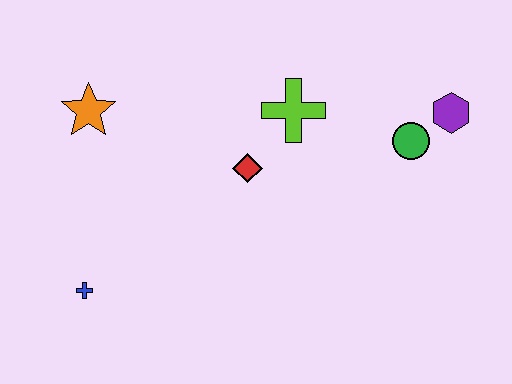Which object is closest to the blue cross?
The orange star is closest to the blue cross.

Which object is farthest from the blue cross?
The purple hexagon is farthest from the blue cross.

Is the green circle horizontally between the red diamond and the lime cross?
No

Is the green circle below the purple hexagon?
Yes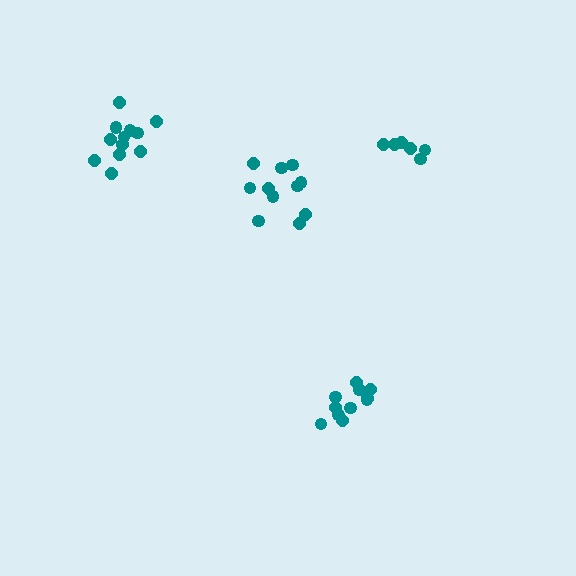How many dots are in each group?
Group 1: 11 dots, Group 2: 6 dots, Group 3: 11 dots, Group 4: 12 dots (40 total).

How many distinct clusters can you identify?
There are 4 distinct clusters.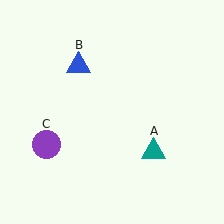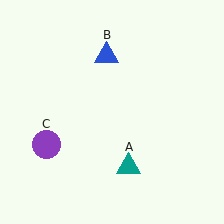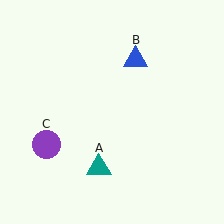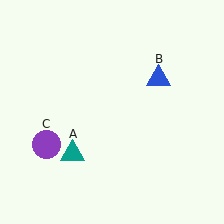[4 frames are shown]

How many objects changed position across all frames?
2 objects changed position: teal triangle (object A), blue triangle (object B).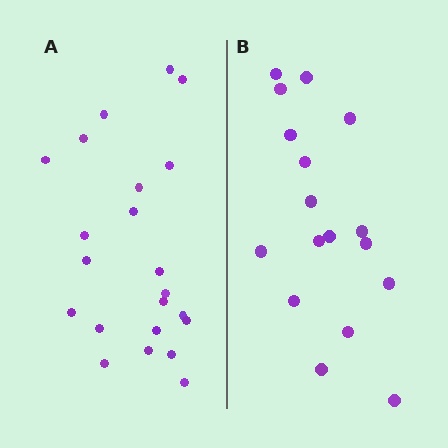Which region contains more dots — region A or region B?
Region A (the left region) has more dots.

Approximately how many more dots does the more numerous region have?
Region A has about 5 more dots than region B.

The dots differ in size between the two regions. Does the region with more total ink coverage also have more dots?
No. Region B has more total ink coverage because its dots are larger, but region A actually contains more individual dots. Total area can be misleading — the number of items is what matters here.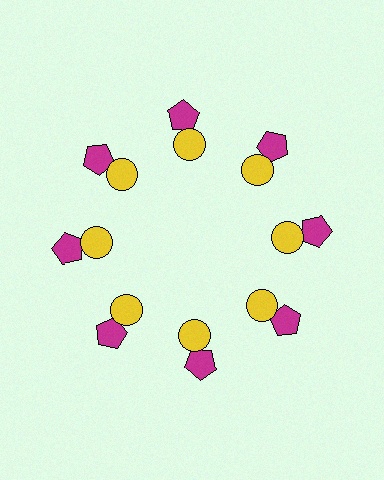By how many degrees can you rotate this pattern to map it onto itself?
The pattern maps onto itself every 45 degrees of rotation.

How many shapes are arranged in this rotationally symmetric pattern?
There are 16 shapes, arranged in 8 groups of 2.